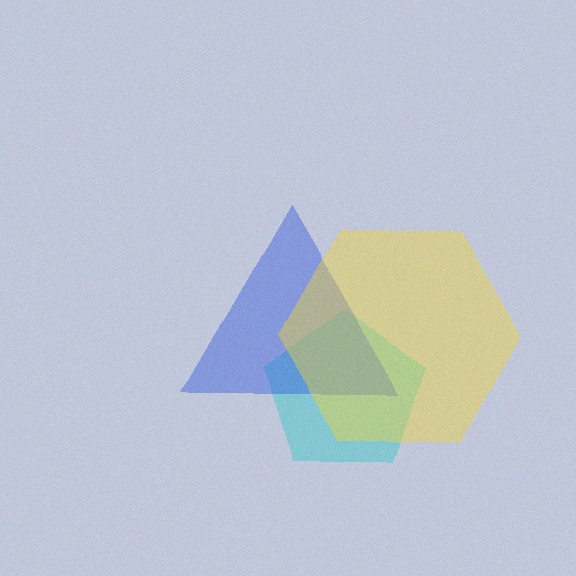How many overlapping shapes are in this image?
There are 3 overlapping shapes in the image.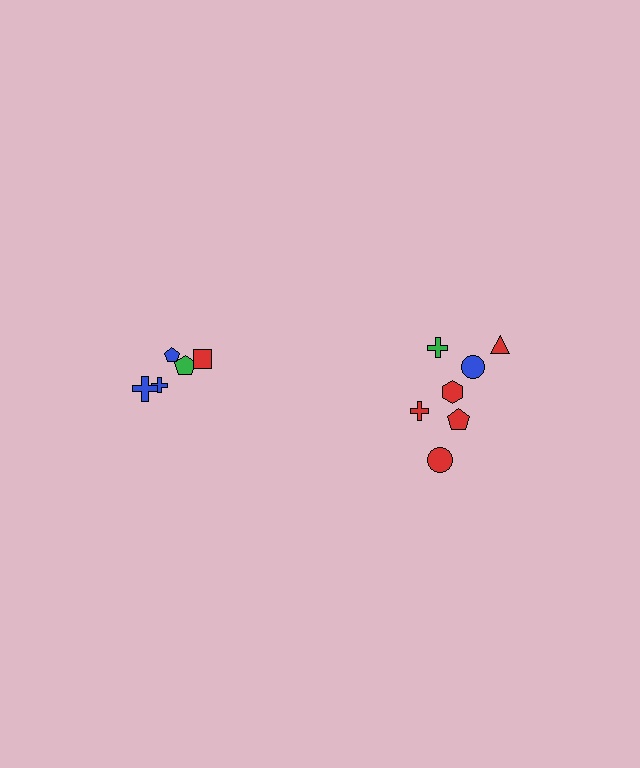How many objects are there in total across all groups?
There are 12 objects.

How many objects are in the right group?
There are 7 objects.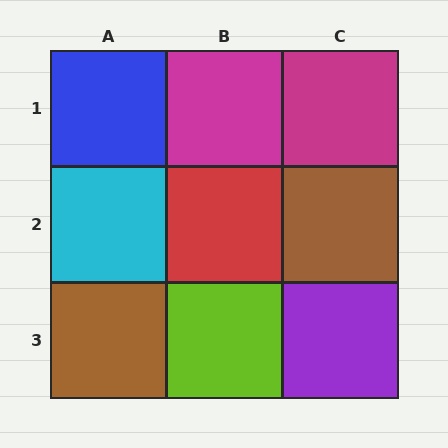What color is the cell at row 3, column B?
Lime.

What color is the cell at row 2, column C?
Brown.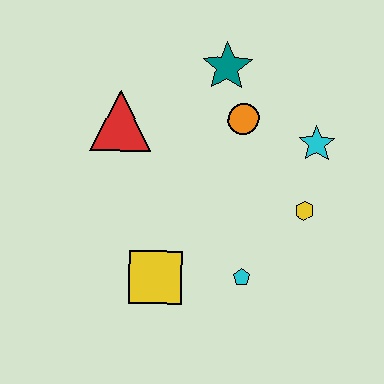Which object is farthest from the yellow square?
The teal star is farthest from the yellow square.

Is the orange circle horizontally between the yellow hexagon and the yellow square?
Yes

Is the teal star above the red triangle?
Yes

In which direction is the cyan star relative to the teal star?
The cyan star is to the right of the teal star.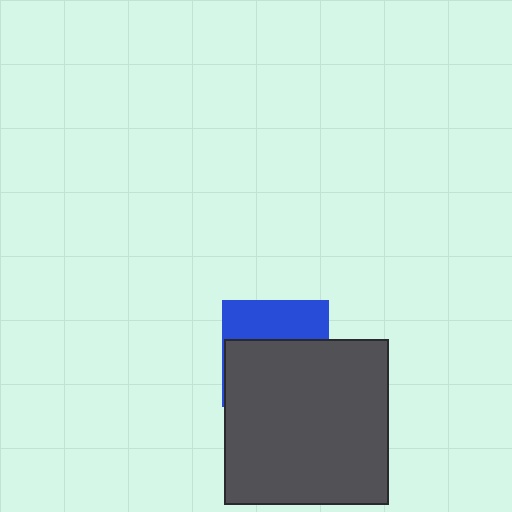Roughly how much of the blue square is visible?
A small part of it is visible (roughly 38%).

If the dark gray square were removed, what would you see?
You would see the complete blue square.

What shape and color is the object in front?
The object in front is a dark gray square.